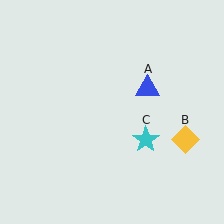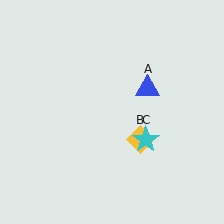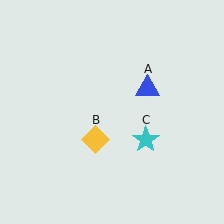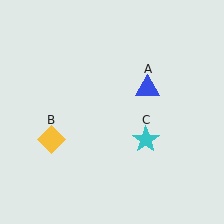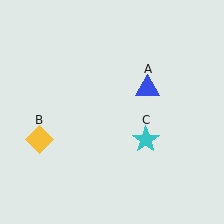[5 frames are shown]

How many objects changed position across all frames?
1 object changed position: yellow diamond (object B).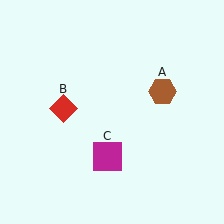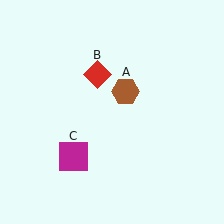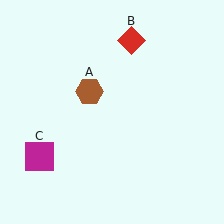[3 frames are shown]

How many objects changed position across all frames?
3 objects changed position: brown hexagon (object A), red diamond (object B), magenta square (object C).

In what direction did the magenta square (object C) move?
The magenta square (object C) moved left.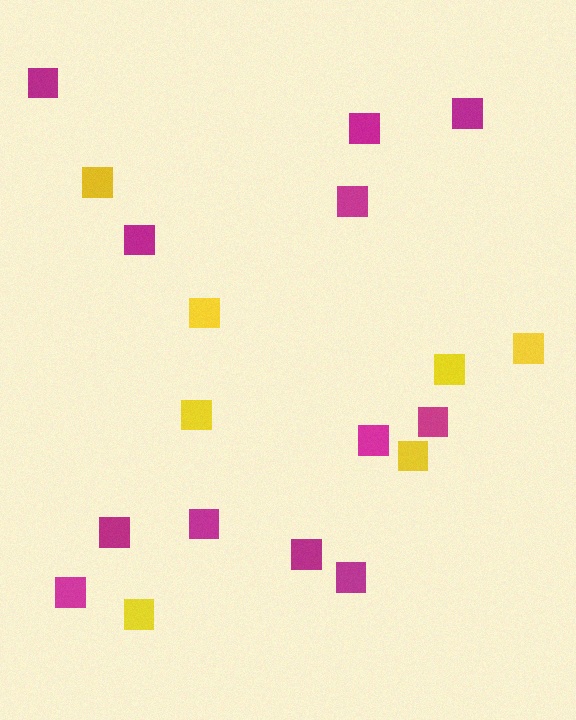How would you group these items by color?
There are 2 groups: one group of yellow squares (7) and one group of magenta squares (12).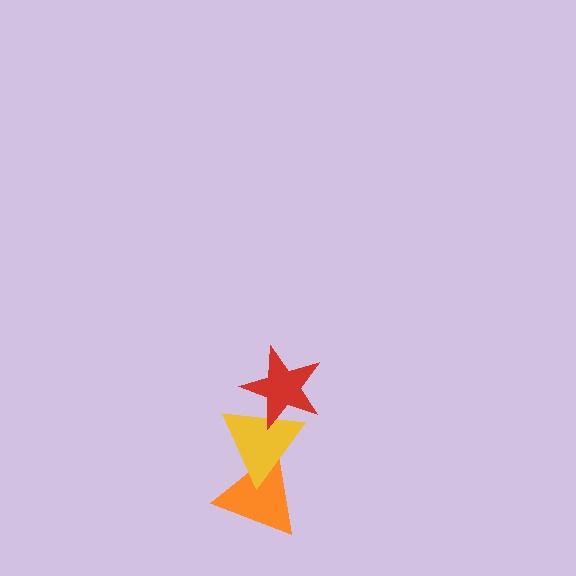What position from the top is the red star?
The red star is 1st from the top.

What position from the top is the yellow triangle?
The yellow triangle is 2nd from the top.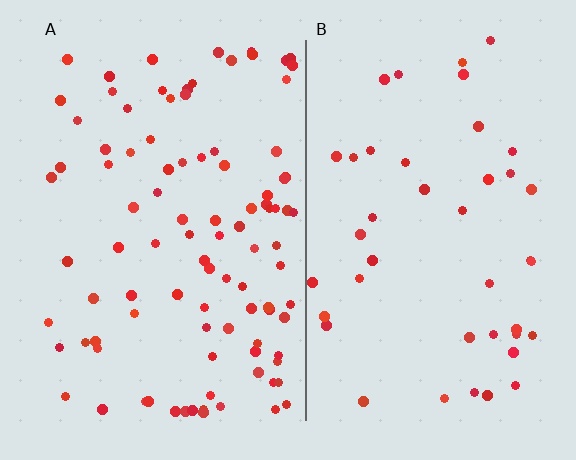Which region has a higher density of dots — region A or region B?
A (the left).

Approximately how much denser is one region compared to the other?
Approximately 2.2× — region A over region B.